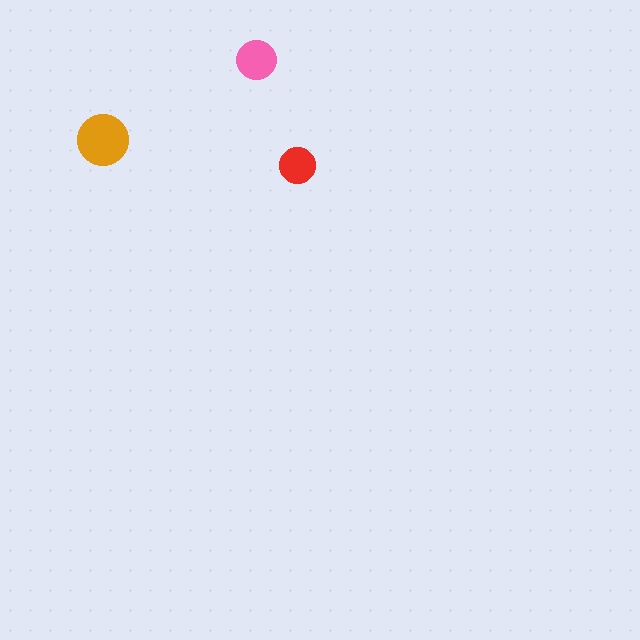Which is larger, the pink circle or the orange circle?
The orange one.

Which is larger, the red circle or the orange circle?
The orange one.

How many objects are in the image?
There are 3 objects in the image.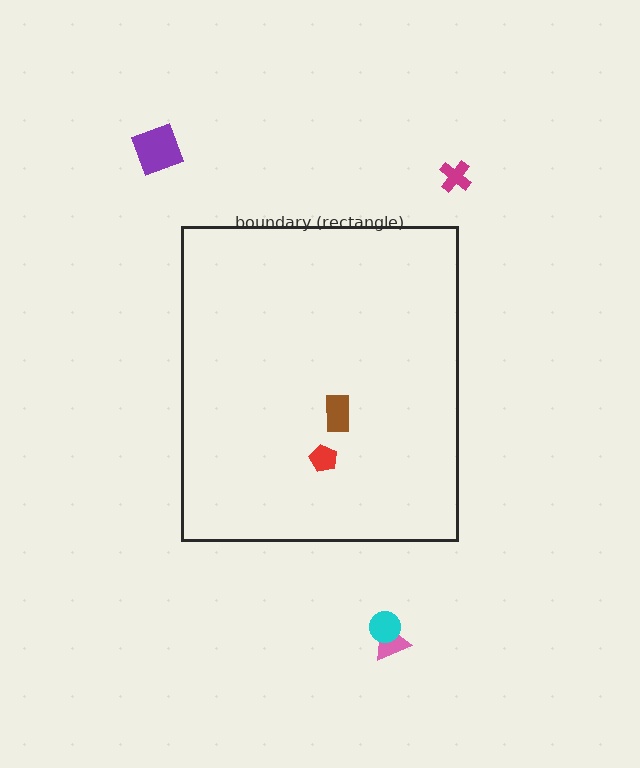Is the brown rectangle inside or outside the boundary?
Inside.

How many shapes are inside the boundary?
2 inside, 4 outside.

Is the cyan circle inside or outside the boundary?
Outside.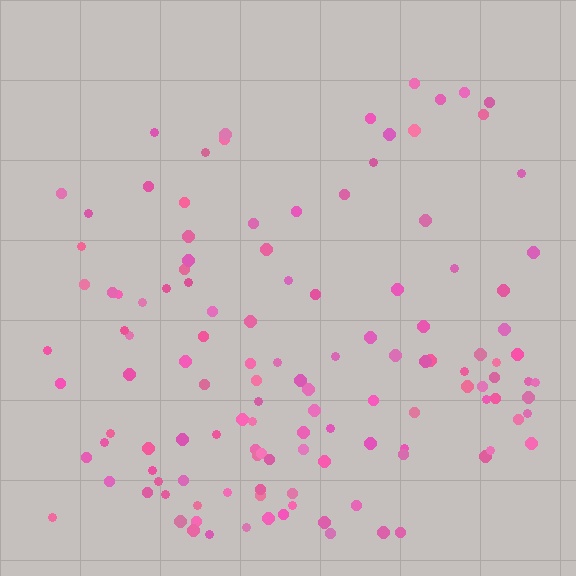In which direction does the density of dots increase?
From top to bottom, with the bottom side densest.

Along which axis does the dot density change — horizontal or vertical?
Vertical.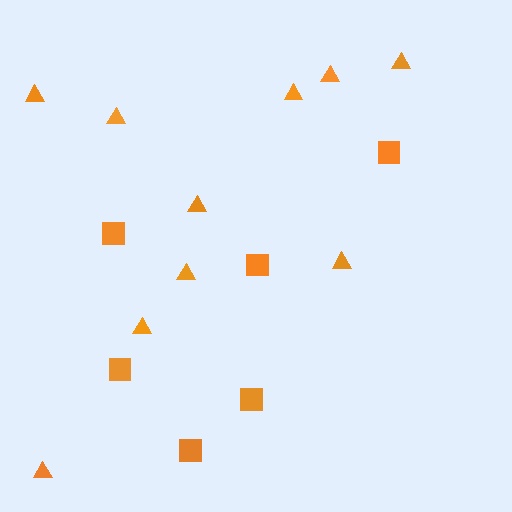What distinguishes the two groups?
There are 2 groups: one group of triangles (10) and one group of squares (6).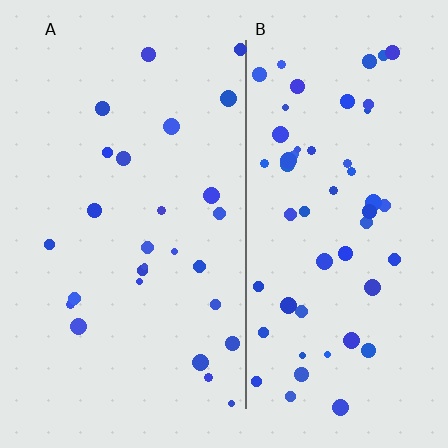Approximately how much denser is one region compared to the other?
Approximately 2.0× — region B over region A.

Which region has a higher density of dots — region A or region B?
B (the right).